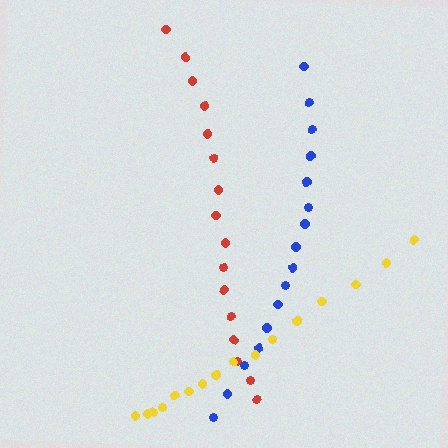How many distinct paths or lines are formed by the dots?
There are 3 distinct paths.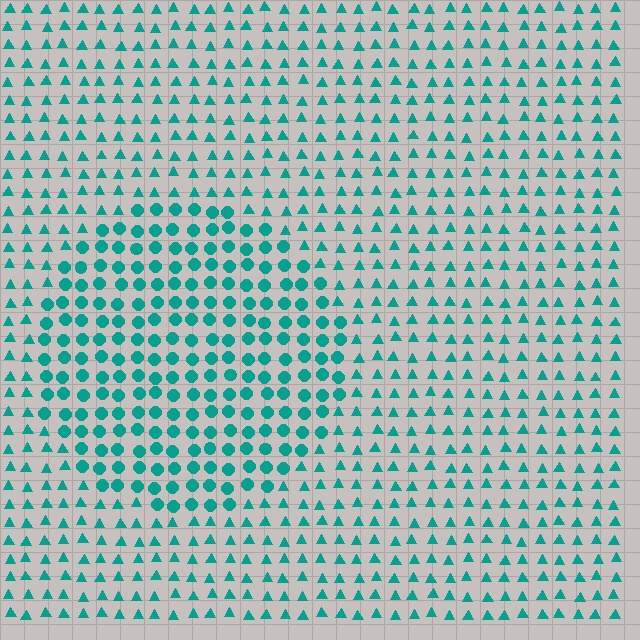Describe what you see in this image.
The image is filled with small teal elements arranged in a uniform grid. A circle-shaped region contains circles, while the surrounding area contains triangles. The boundary is defined purely by the change in element shape.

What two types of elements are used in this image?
The image uses circles inside the circle region and triangles outside it.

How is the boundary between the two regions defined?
The boundary is defined by a change in element shape: circles inside vs. triangles outside. All elements share the same color and spacing.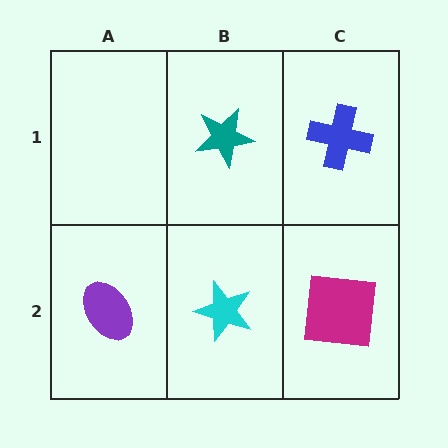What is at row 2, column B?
A cyan star.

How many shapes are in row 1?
2 shapes.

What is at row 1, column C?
A blue cross.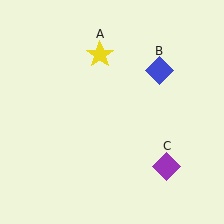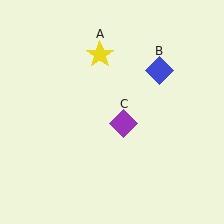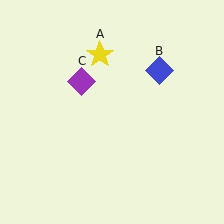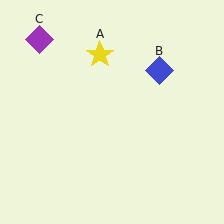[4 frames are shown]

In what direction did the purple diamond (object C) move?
The purple diamond (object C) moved up and to the left.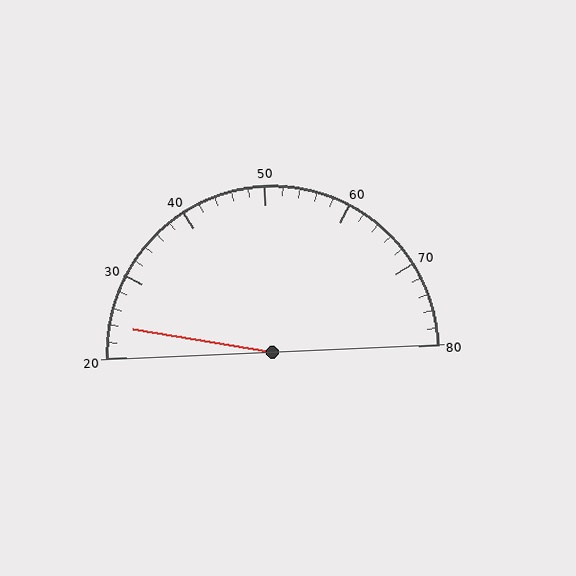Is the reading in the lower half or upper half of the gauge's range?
The reading is in the lower half of the range (20 to 80).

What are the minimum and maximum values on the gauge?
The gauge ranges from 20 to 80.